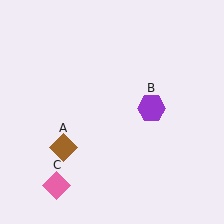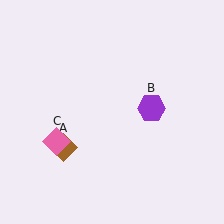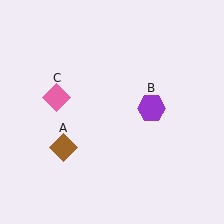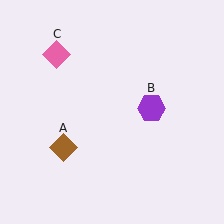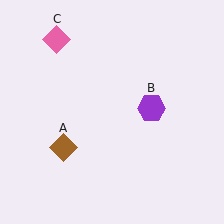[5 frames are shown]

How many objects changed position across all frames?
1 object changed position: pink diamond (object C).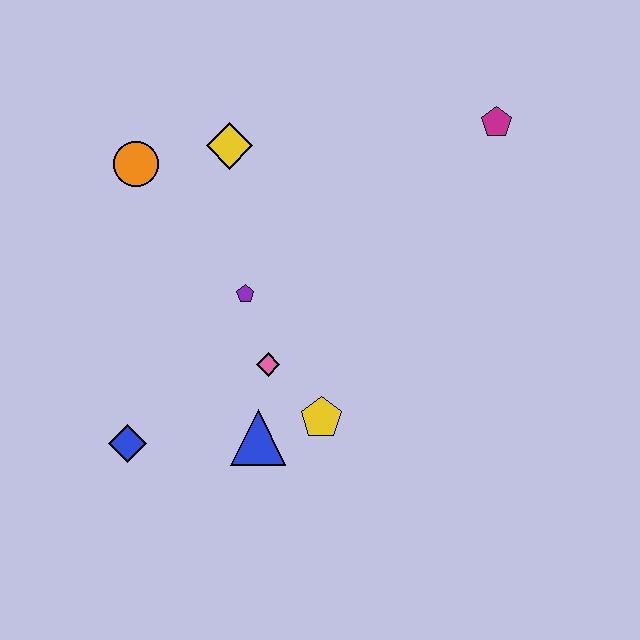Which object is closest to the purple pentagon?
The pink diamond is closest to the purple pentagon.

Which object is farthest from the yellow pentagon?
The magenta pentagon is farthest from the yellow pentagon.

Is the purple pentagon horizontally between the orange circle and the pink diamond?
Yes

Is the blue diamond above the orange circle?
No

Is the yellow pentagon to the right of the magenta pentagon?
No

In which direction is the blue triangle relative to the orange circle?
The blue triangle is below the orange circle.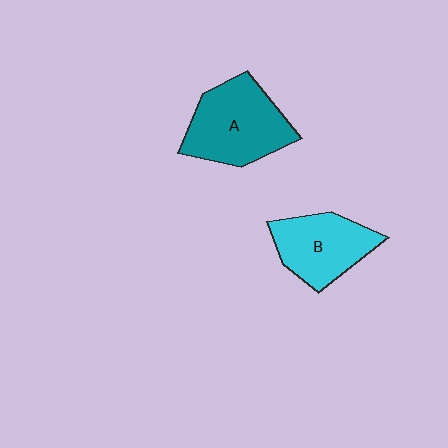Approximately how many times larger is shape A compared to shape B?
Approximately 1.2 times.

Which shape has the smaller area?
Shape B (cyan).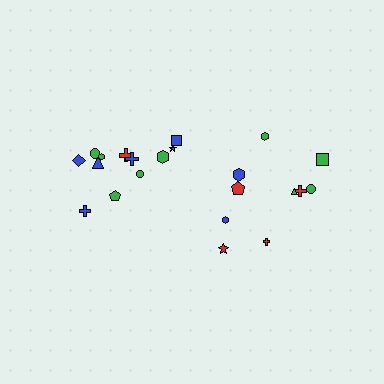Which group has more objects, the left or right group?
The left group.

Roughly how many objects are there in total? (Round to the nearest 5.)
Roughly 20 objects in total.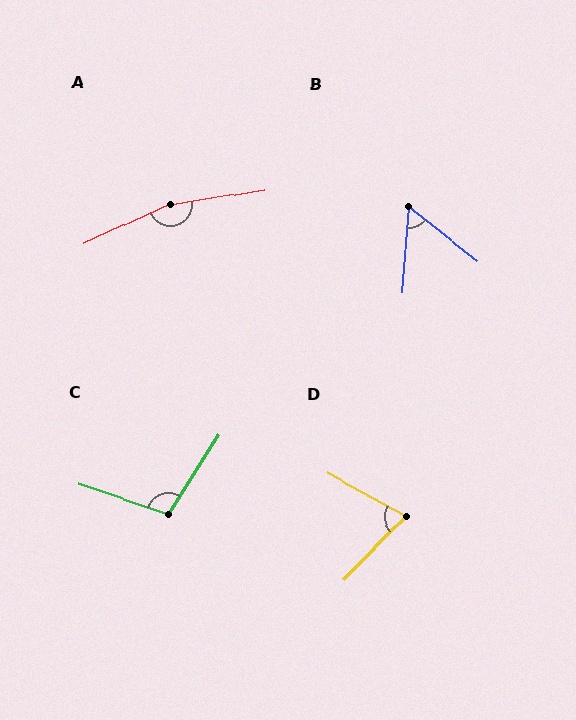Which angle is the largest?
A, at approximately 164 degrees.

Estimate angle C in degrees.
Approximately 104 degrees.